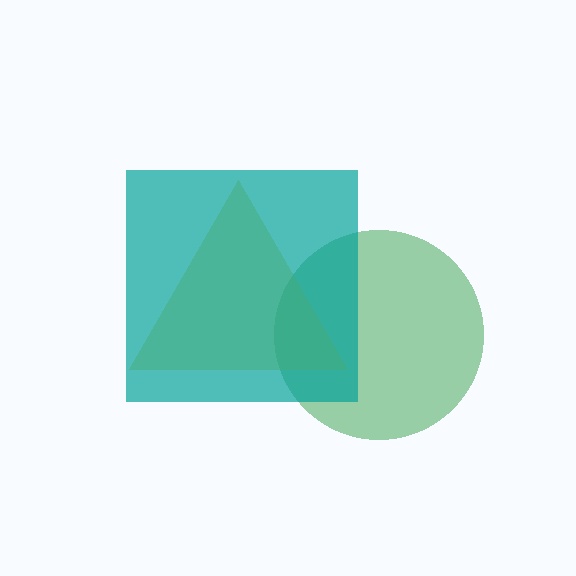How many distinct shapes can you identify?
There are 3 distinct shapes: a green circle, a yellow triangle, a teal square.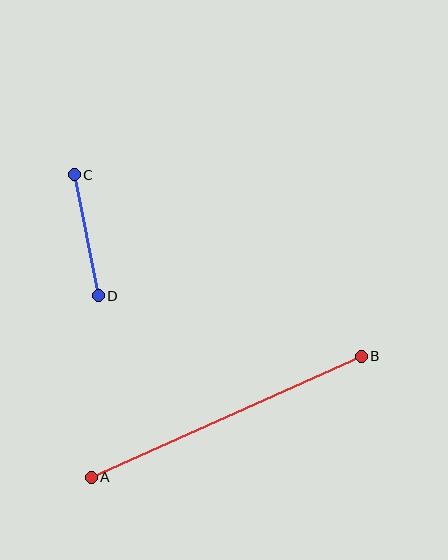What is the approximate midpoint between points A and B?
The midpoint is at approximately (226, 417) pixels.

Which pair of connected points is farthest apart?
Points A and B are farthest apart.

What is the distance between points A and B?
The distance is approximately 296 pixels.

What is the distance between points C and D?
The distance is approximately 123 pixels.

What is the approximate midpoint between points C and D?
The midpoint is at approximately (86, 235) pixels.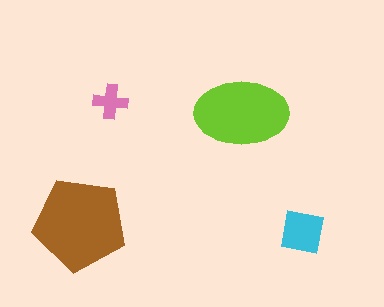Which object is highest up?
The pink cross is topmost.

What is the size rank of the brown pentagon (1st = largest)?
1st.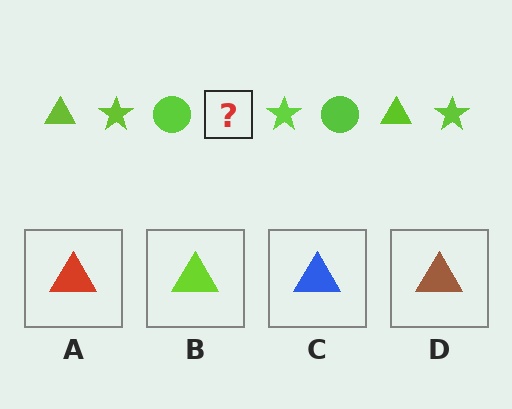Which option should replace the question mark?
Option B.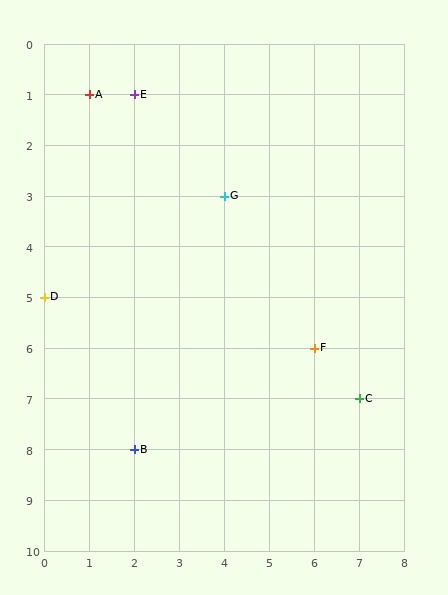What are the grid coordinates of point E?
Point E is at grid coordinates (2, 1).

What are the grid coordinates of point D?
Point D is at grid coordinates (0, 5).